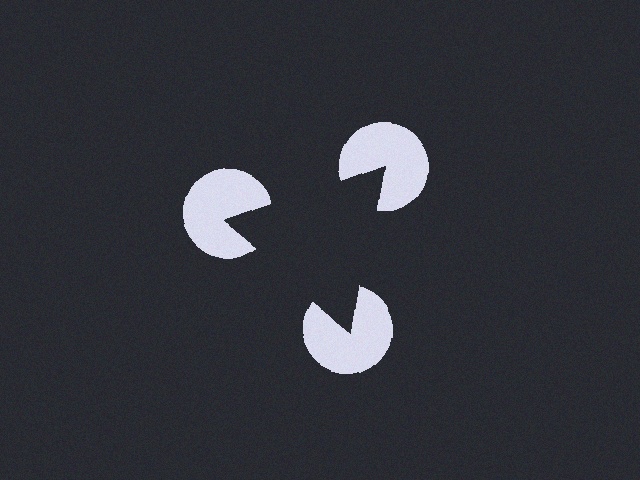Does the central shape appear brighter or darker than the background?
It typically appears slightly darker than the background, even though no actual brightness change is drawn.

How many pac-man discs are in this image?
There are 3 — one at each vertex of the illusory triangle.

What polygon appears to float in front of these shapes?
An illusory triangle — its edges are inferred from the aligned wedge cuts in the pac-man discs, not physically drawn.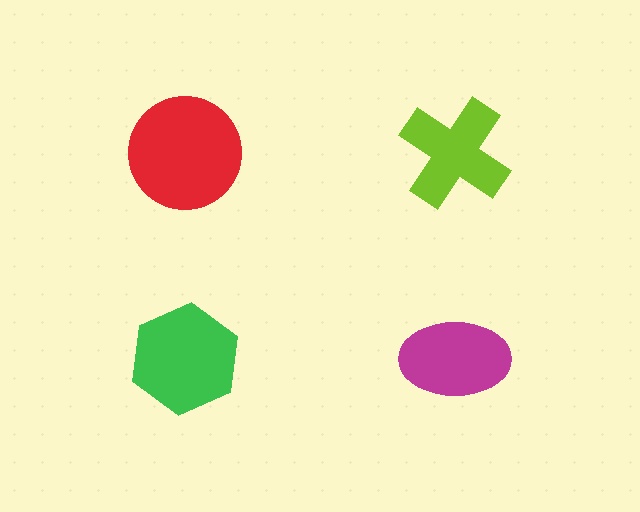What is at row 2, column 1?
A green hexagon.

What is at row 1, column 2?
A lime cross.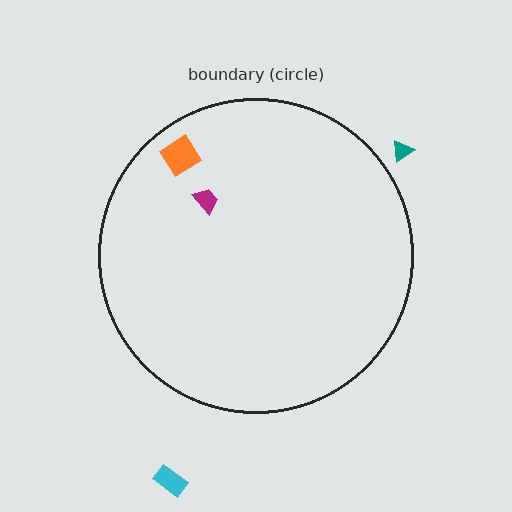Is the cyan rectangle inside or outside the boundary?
Outside.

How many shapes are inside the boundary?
2 inside, 2 outside.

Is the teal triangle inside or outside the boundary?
Outside.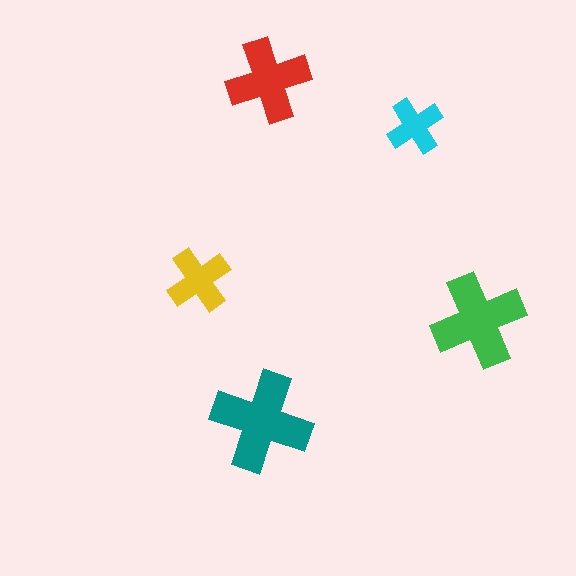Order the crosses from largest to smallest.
the teal one, the green one, the red one, the yellow one, the cyan one.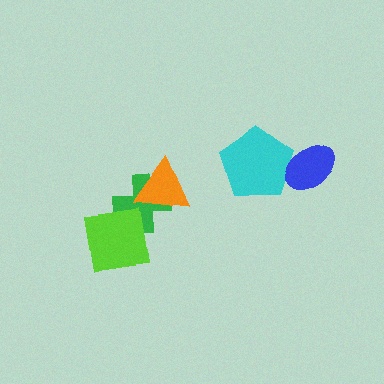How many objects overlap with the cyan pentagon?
1 object overlaps with the cyan pentagon.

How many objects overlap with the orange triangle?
1 object overlaps with the orange triangle.